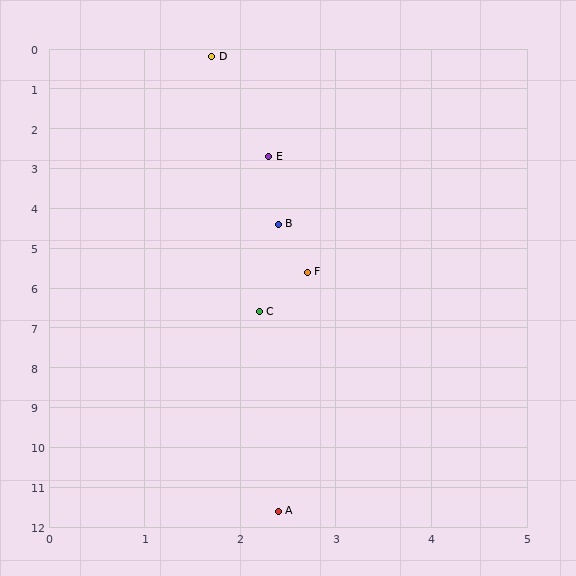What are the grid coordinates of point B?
Point B is at approximately (2.4, 4.4).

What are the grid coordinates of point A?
Point A is at approximately (2.4, 11.6).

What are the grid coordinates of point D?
Point D is at approximately (1.7, 0.2).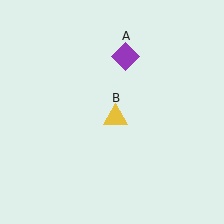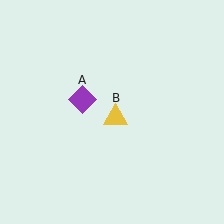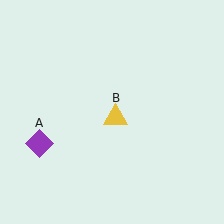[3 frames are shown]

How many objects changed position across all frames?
1 object changed position: purple diamond (object A).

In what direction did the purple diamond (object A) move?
The purple diamond (object A) moved down and to the left.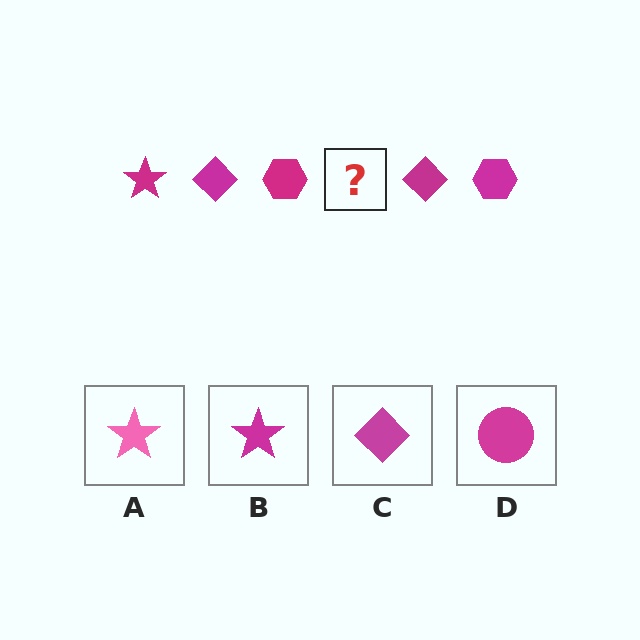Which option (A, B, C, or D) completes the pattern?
B.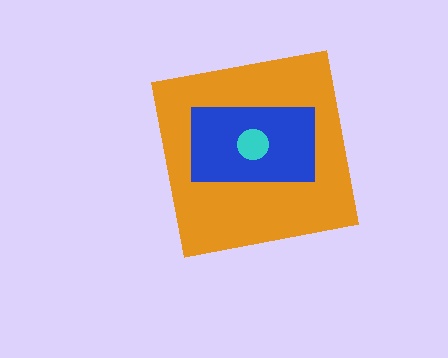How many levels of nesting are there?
3.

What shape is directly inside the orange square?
The blue rectangle.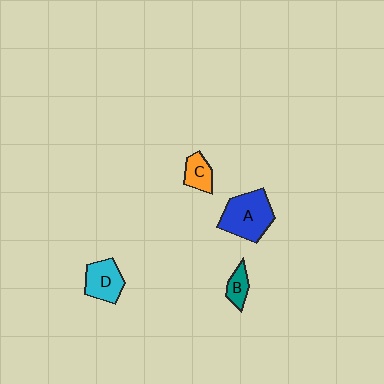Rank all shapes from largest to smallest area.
From largest to smallest: A (blue), D (cyan), C (orange), B (teal).